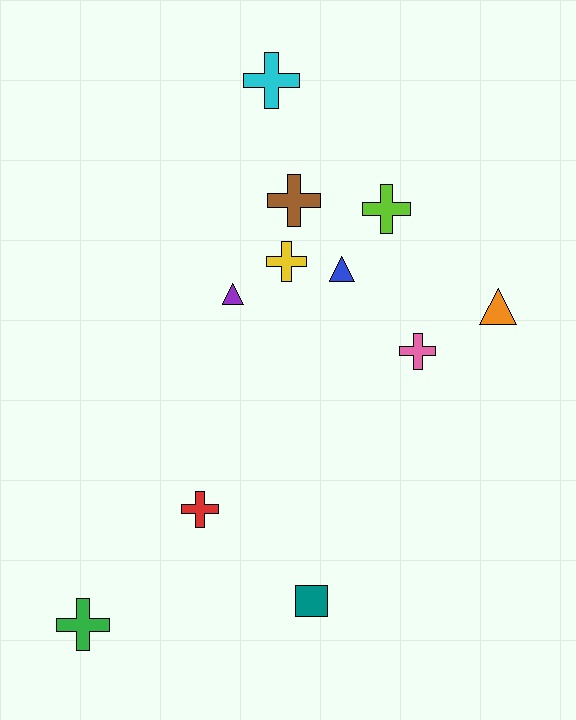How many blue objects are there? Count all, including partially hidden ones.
There is 1 blue object.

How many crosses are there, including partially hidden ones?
There are 7 crosses.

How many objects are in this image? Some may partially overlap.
There are 11 objects.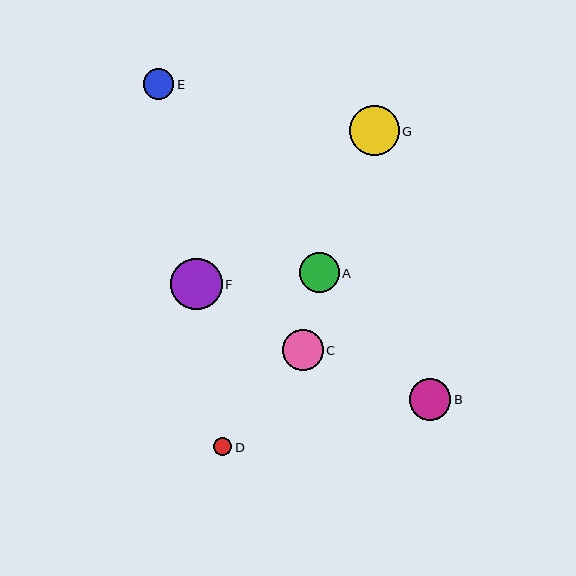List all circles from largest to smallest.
From largest to smallest: F, G, B, C, A, E, D.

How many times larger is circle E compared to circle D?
Circle E is approximately 1.7 times the size of circle D.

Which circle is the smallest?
Circle D is the smallest with a size of approximately 18 pixels.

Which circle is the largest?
Circle F is the largest with a size of approximately 51 pixels.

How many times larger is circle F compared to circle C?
Circle F is approximately 1.3 times the size of circle C.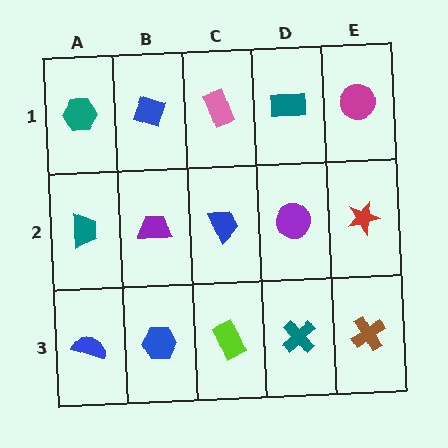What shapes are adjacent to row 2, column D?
A teal rectangle (row 1, column D), a teal cross (row 3, column D), a blue trapezoid (row 2, column C), a red star (row 2, column E).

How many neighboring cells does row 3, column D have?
3.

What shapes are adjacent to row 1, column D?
A purple circle (row 2, column D), a pink rectangle (row 1, column C), a magenta circle (row 1, column E).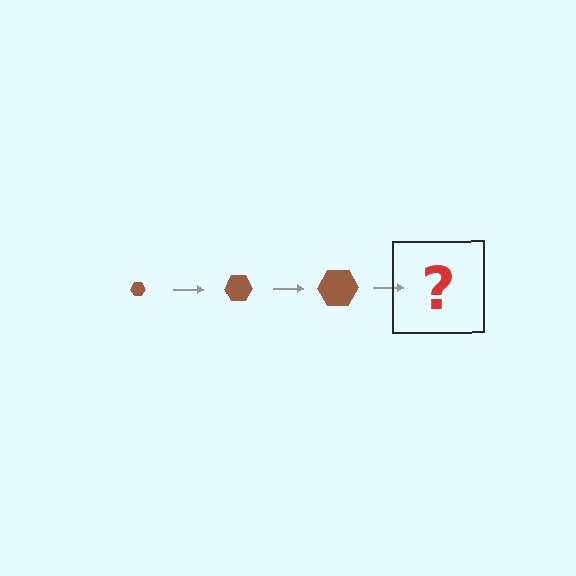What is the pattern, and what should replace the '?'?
The pattern is that the hexagon gets progressively larger each step. The '?' should be a brown hexagon, larger than the previous one.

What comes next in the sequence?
The next element should be a brown hexagon, larger than the previous one.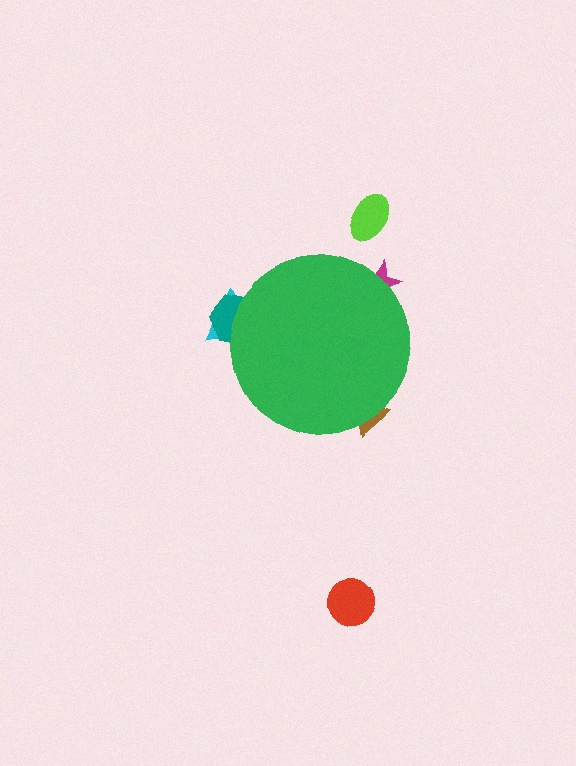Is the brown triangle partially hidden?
Yes, the brown triangle is partially hidden behind the green circle.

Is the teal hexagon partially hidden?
Yes, the teal hexagon is partially hidden behind the green circle.